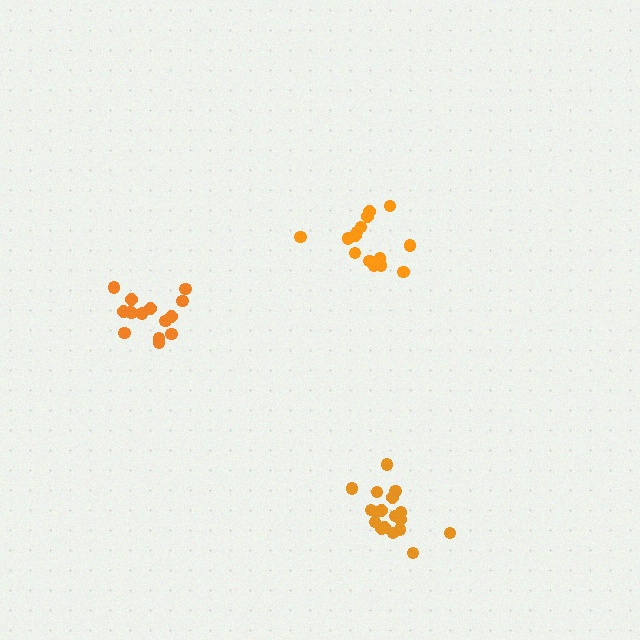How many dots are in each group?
Group 1: 15 dots, Group 2: 18 dots, Group 3: 15 dots (48 total).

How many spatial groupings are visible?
There are 3 spatial groupings.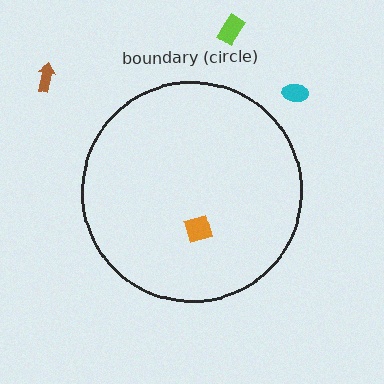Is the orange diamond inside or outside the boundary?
Inside.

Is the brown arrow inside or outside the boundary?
Outside.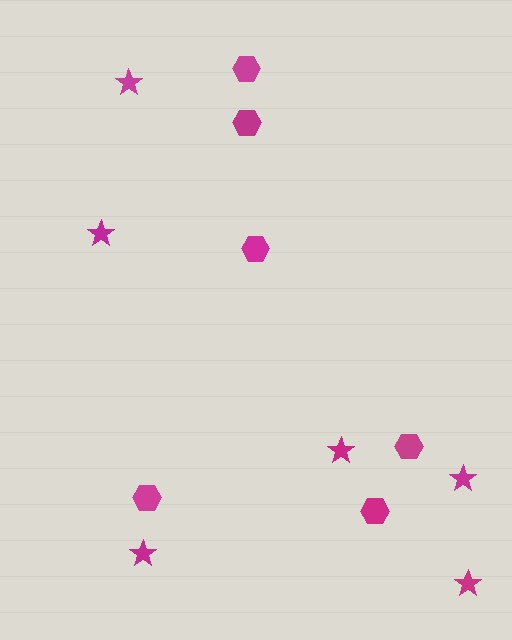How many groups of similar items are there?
There are 2 groups: one group of stars (6) and one group of hexagons (6).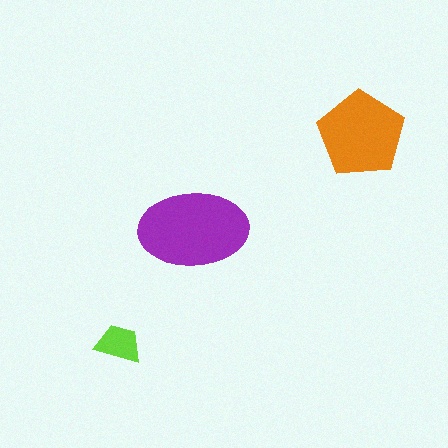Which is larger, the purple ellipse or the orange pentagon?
The purple ellipse.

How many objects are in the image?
There are 3 objects in the image.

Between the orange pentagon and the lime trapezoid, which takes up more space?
The orange pentagon.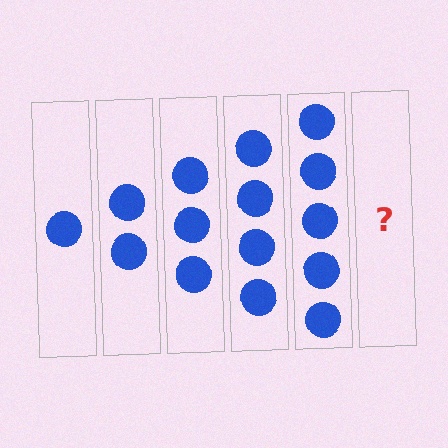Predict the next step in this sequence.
The next step is 6 circles.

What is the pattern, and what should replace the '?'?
The pattern is that each step adds one more circle. The '?' should be 6 circles.